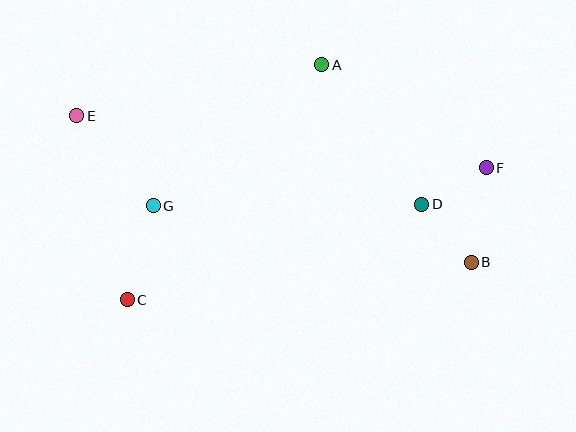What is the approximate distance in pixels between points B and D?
The distance between B and D is approximately 76 pixels.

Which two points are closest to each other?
Points D and F are closest to each other.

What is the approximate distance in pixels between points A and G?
The distance between A and G is approximately 220 pixels.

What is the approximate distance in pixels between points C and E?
The distance between C and E is approximately 190 pixels.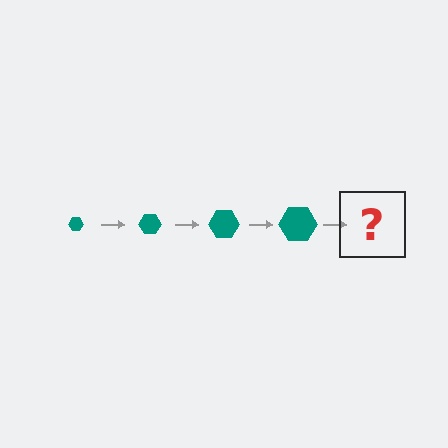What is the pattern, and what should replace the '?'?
The pattern is that the hexagon gets progressively larger each step. The '?' should be a teal hexagon, larger than the previous one.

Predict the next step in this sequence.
The next step is a teal hexagon, larger than the previous one.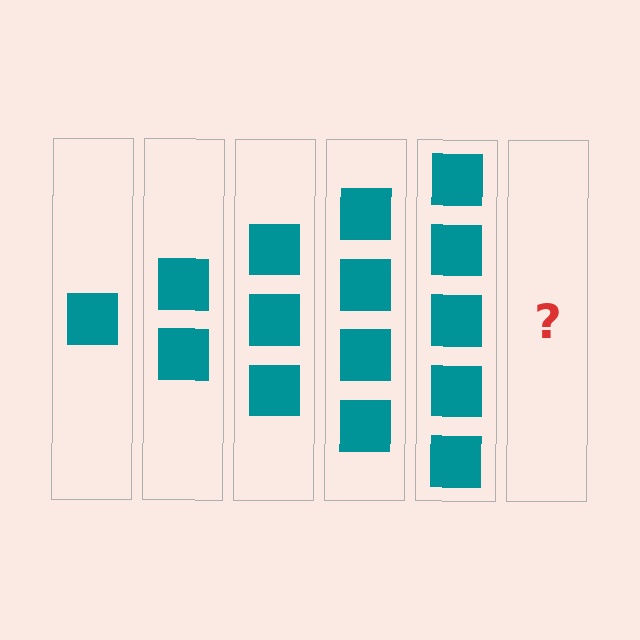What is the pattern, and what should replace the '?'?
The pattern is that each step adds one more square. The '?' should be 6 squares.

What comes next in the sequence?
The next element should be 6 squares.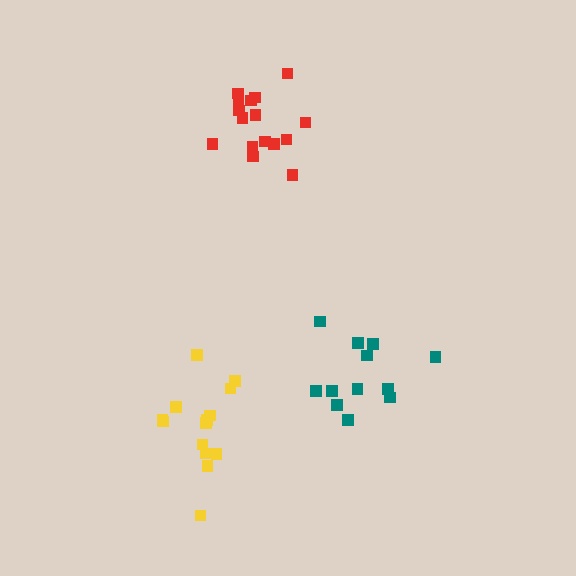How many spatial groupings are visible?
There are 3 spatial groupings.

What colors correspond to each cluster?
The clusters are colored: yellow, red, teal.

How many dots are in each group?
Group 1: 14 dots, Group 2: 16 dots, Group 3: 12 dots (42 total).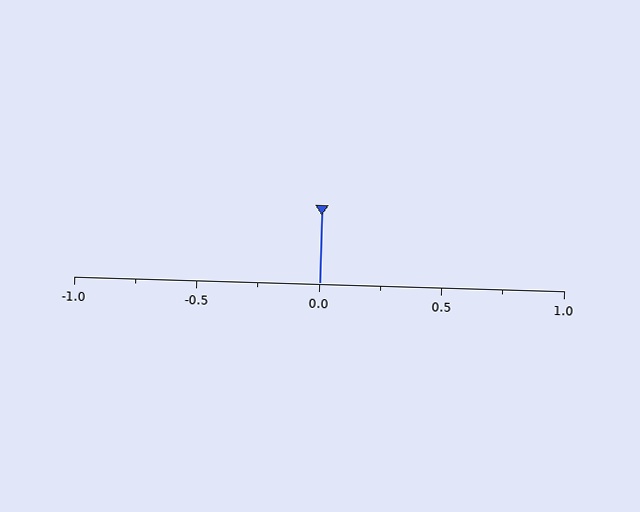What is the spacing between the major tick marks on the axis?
The major ticks are spaced 0.5 apart.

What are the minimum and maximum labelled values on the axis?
The axis runs from -1.0 to 1.0.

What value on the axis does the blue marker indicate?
The marker indicates approximately 0.